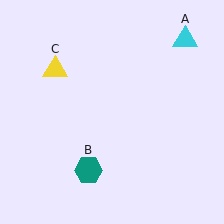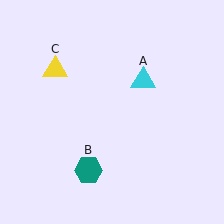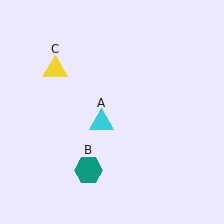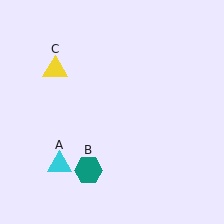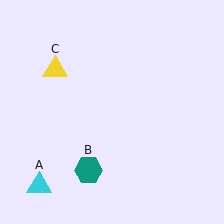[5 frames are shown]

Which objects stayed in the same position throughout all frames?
Teal hexagon (object B) and yellow triangle (object C) remained stationary.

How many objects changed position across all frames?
1 object changed position: cyan triangle (object A).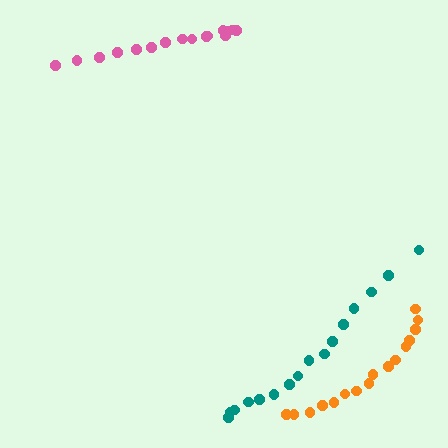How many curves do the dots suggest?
There are 3 distinct paths.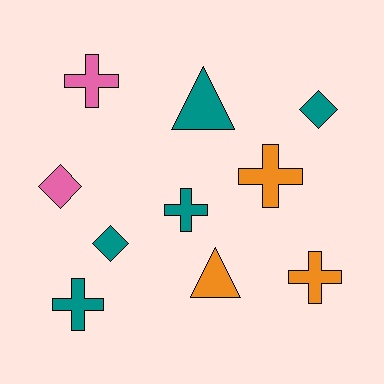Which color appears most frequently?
Teal, with 5 objects.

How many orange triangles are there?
There is 1 orange triangle.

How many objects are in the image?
There are 10 objects.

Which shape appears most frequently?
Cross, with 5 objects.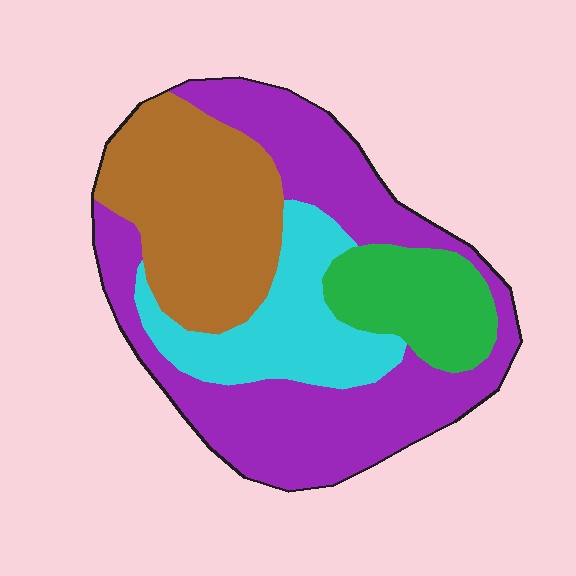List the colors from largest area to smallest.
From largest to smallest: purple, brown, cyan, green.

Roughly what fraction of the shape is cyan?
Cyan takes up about one sixth (1/6) of the shape.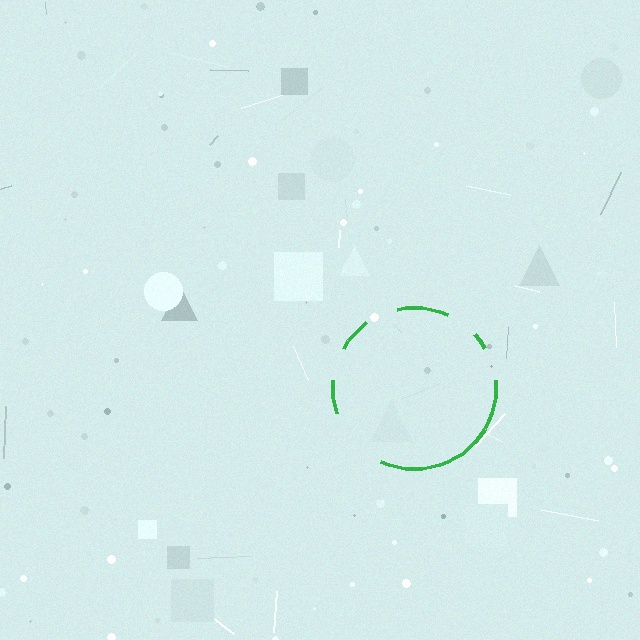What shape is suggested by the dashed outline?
The dashed outline suggests a circle.